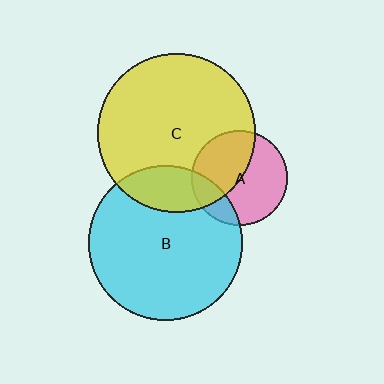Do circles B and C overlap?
Yes.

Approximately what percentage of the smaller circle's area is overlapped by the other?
Approximately 20%.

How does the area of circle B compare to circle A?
Approximately 2.6 times.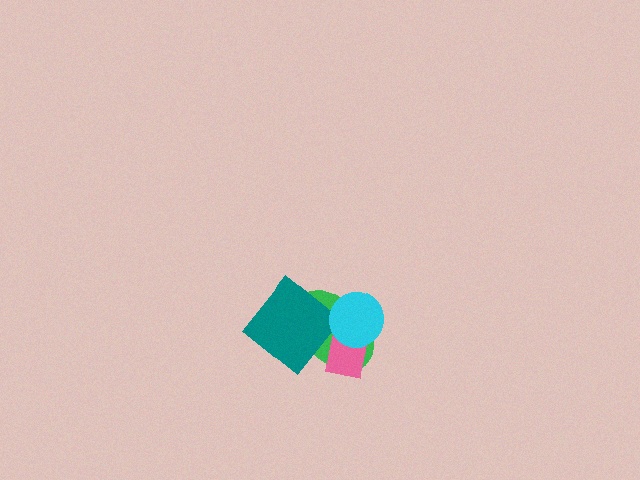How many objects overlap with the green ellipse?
3 objects overlap with the green ellipse.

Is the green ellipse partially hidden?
Yes, it is partially covered by another shape.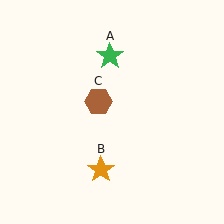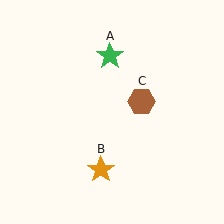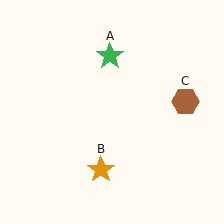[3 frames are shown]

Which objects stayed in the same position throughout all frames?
Green star (object A) and orange star (object B) remained stationary.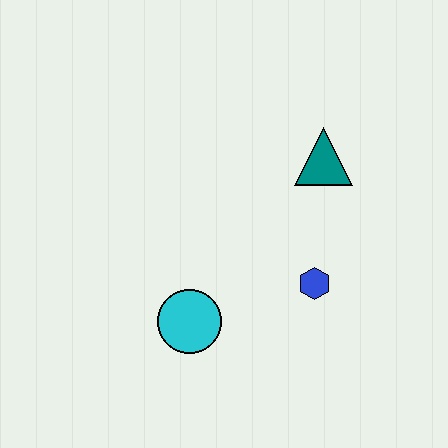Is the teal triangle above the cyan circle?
Yes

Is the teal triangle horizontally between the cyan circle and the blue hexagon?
No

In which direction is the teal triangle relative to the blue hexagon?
The teal triangle is above the blue hexagon.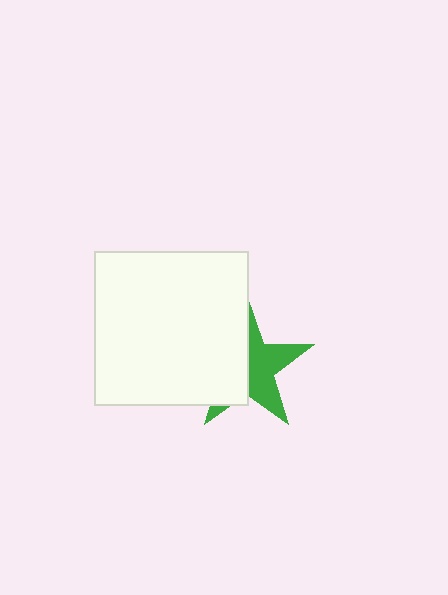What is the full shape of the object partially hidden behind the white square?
The partially hidden object is a green star.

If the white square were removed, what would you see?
You would see the complete green star.